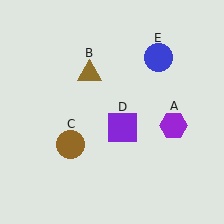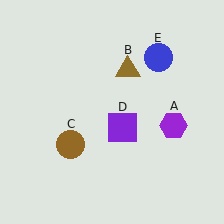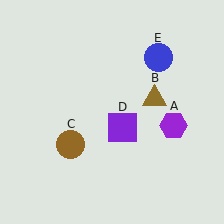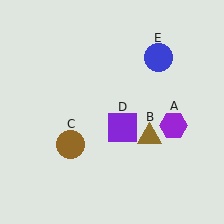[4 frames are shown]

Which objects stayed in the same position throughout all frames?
Purple hexagon (object A) and brown circle (object C) and purple square (object D) and blue circle (object E) remained stationary.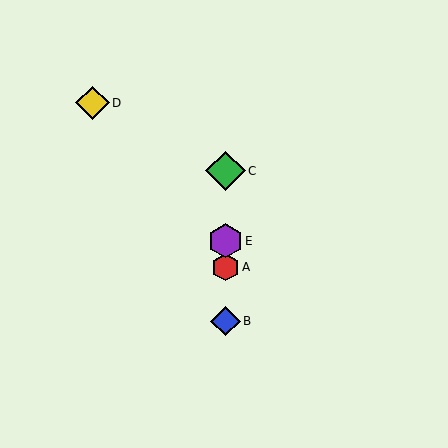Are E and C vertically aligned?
Yes, both are at x≈226.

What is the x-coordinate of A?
Object A is at x≈226.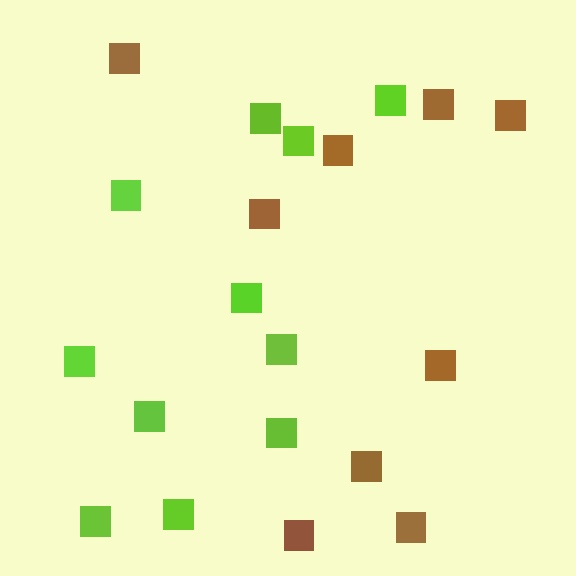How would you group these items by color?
There are 2 groups: one group of lime squares (11) and one group of brown squares (9).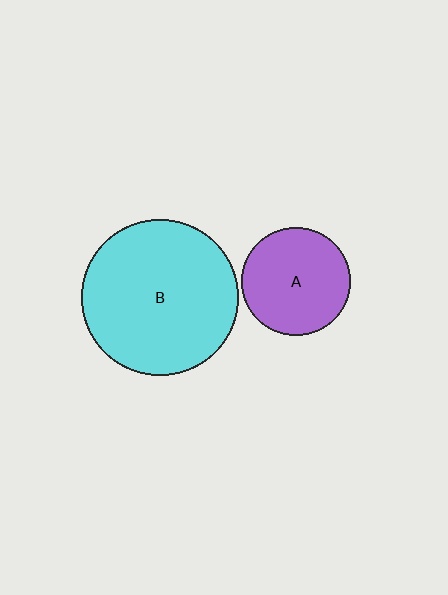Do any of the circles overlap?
No, none of the circles overlap.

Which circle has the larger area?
Circle B (cyan).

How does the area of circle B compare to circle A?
Approximately 2.1 times.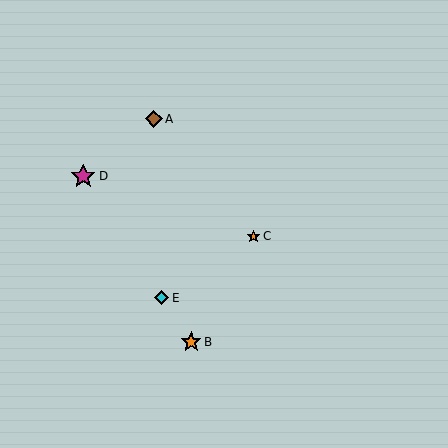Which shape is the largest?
The magenta star (labeled D) is the largest.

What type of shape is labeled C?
Shape C is an orange star.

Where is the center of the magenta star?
The center of the magenta star is at (83, 176).